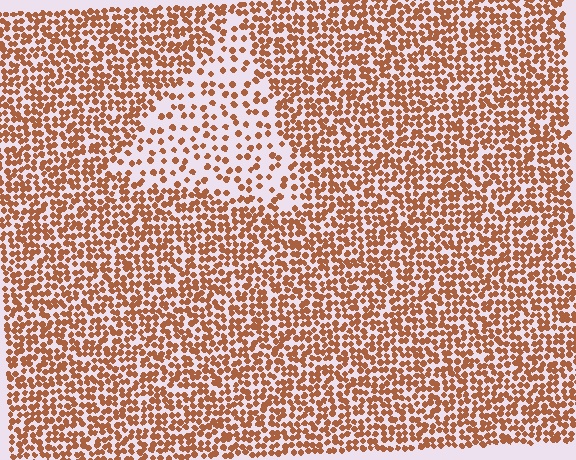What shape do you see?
I see a triangle.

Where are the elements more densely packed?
The elements are more densely packed outside the triangle boundary.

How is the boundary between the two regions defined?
The boundary is defined by a change in element density (approximately 2.3x ratio). All elements are the same color, size, and shape.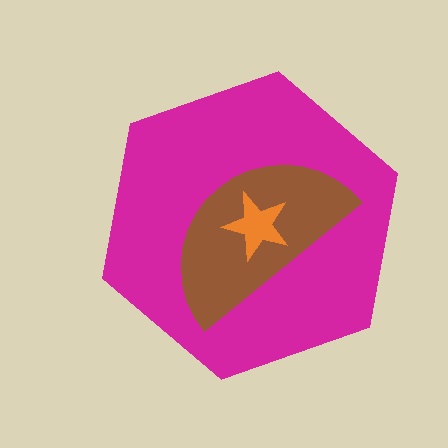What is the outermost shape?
The magenta hexagon.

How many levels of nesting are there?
3.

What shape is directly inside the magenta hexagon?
The brown semicircle.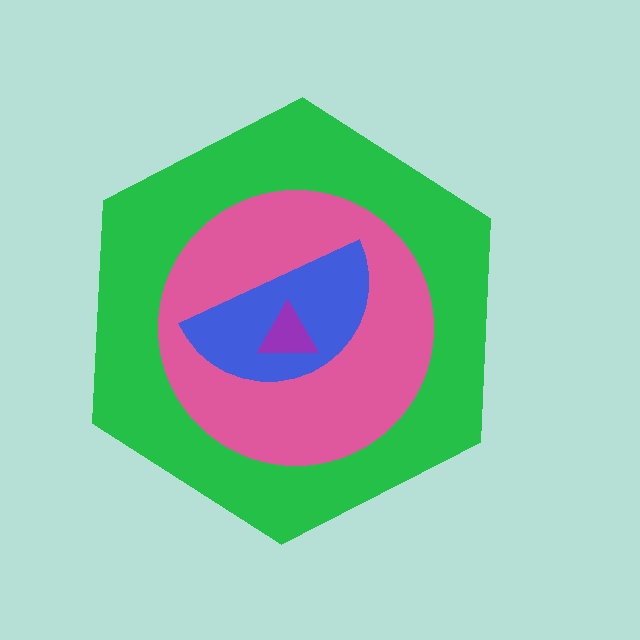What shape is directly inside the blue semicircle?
The purple triangle.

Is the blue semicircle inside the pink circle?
Yes.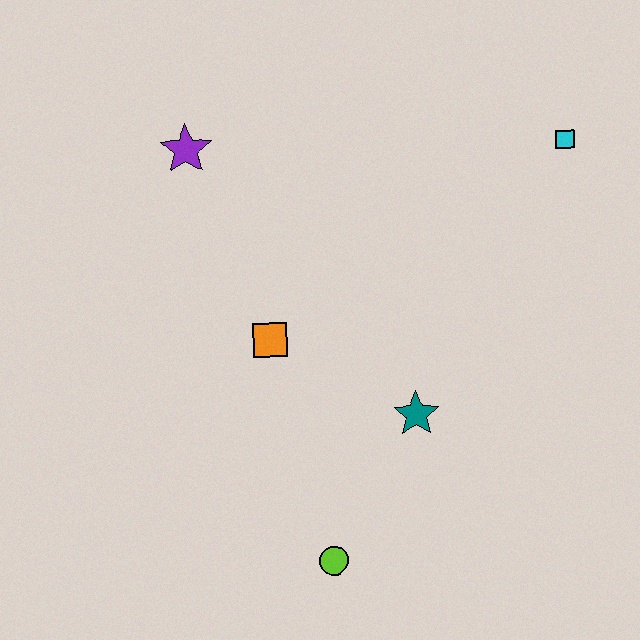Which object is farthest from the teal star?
The purple star is farthest from the teal star.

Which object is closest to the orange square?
The teal star is closest to the orange square.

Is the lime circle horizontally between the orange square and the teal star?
Yes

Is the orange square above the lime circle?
Yes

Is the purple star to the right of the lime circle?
No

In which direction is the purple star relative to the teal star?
The purple star is above the teal star.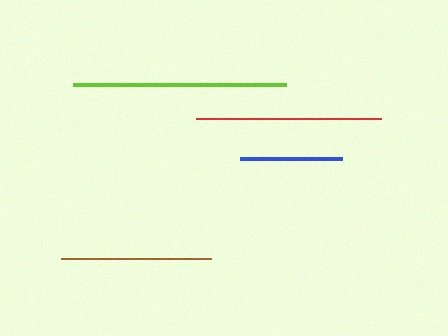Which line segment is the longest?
The lime line is the longest at approximately 212 pixels.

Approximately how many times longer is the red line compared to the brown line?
The red line is approximately 1.2 times the length of the brown line.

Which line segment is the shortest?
The blue line is the shortest at approximately 102 pixels.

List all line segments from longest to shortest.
From longest to shortest: lime, red, brown, blue.